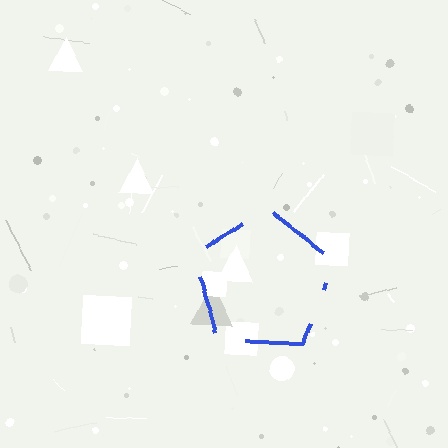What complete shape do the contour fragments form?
The contour fragments form a pentagon.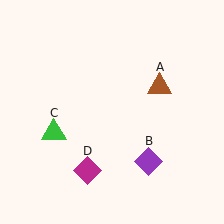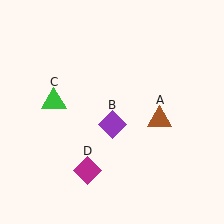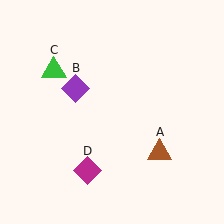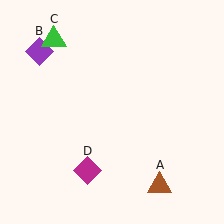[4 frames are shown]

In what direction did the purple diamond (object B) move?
The purple diamond (object B) moved up and to the left.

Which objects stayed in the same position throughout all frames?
Magenta diamond (object D) remained stationary.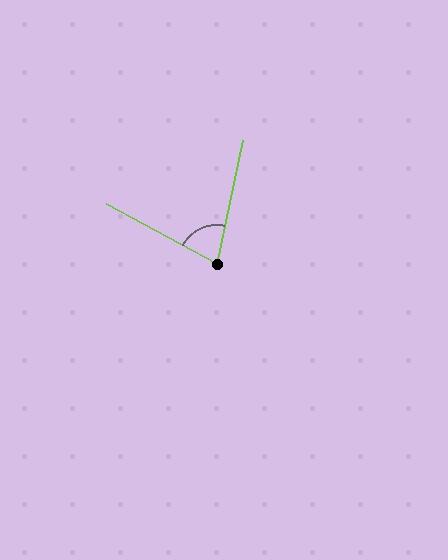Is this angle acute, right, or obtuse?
It is acute.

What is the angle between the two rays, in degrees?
Approximately 74 degrees.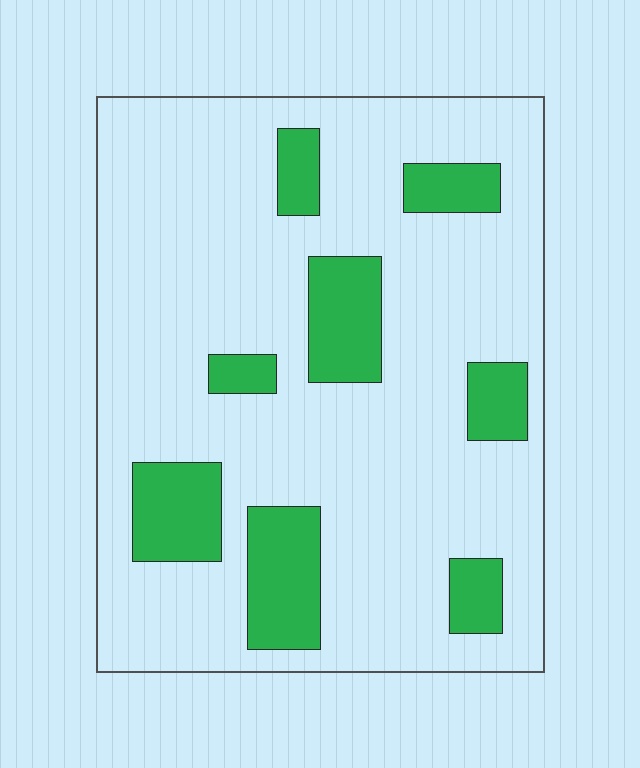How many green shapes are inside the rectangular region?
8.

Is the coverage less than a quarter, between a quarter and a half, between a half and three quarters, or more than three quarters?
Less than a quarter.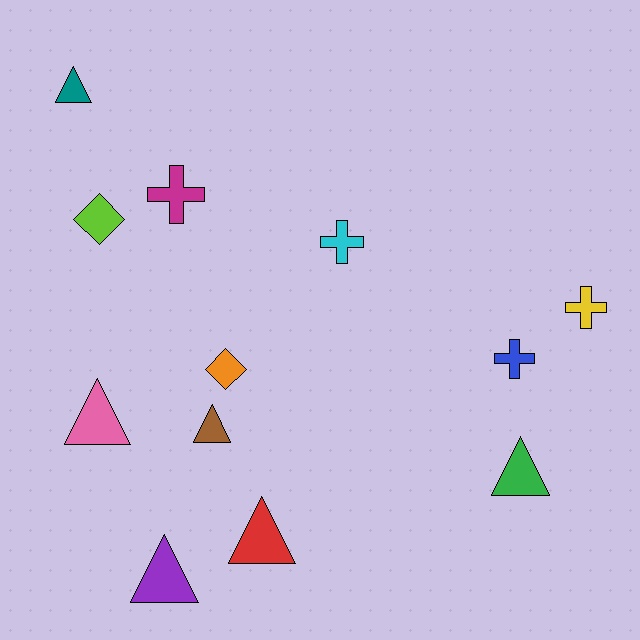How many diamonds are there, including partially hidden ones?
There are 2 diamonds.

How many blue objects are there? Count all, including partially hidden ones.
There is 1 blue object.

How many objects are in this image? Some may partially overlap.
There are 12 objects.